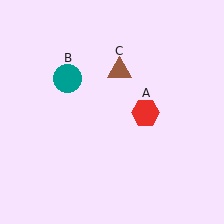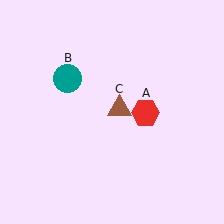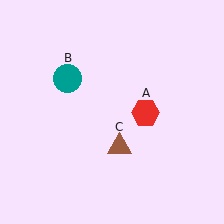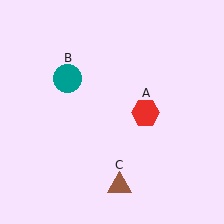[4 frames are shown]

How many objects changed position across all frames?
1 object changed position: brown triangle (object C).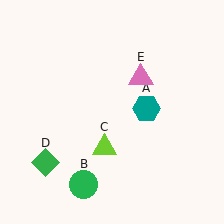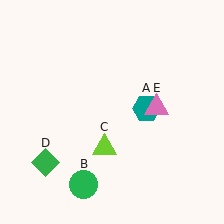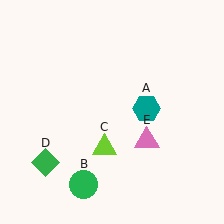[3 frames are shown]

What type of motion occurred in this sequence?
The pink triangle (object E) rotated clockwise around the center of the scene.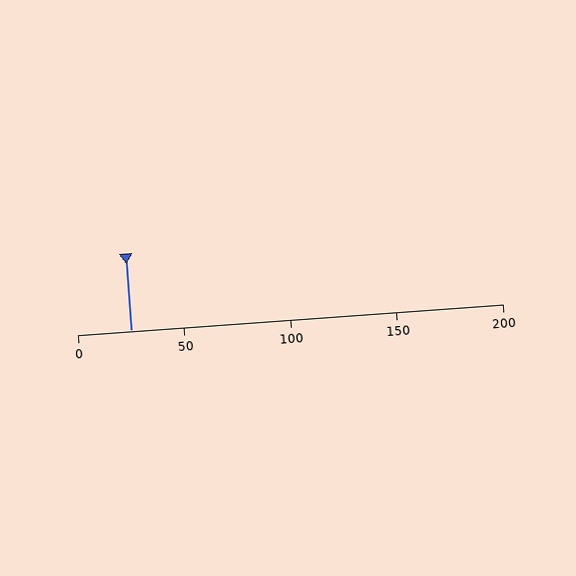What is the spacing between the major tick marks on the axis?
The major ticks are spaced 50 apart.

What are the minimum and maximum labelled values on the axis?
The axis runs from 0 to 200.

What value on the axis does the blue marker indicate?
The marker indicates approximately 25.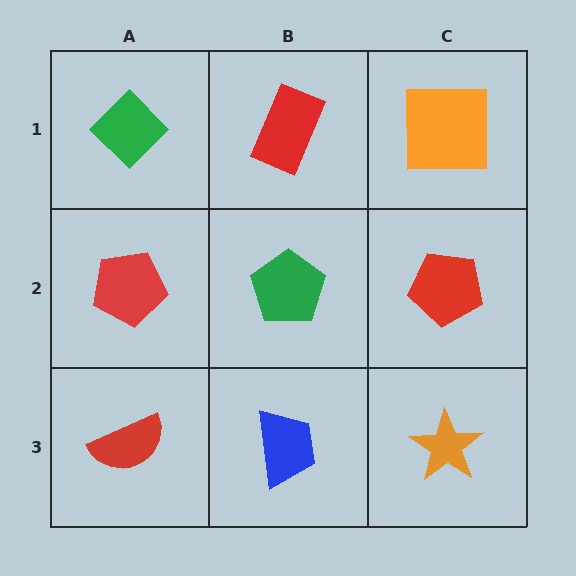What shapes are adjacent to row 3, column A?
A red pentagon (row 2, column A), a blue trapezoid (row 3, column B).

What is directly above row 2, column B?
A red rectangle.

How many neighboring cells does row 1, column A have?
2.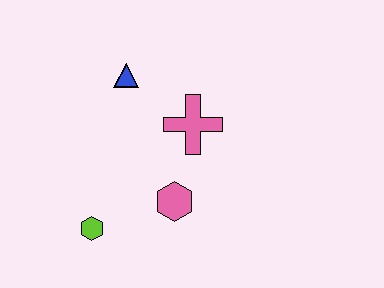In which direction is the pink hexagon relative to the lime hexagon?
The pink hexagon is to the right of the lime hexagon.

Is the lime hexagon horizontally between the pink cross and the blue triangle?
No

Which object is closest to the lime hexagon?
The pink hexagon is closest to the lime hexagon.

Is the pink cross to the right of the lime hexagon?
Yes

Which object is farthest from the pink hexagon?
The blue triangle is farthest from the pink hexagon.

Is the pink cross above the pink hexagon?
Yes